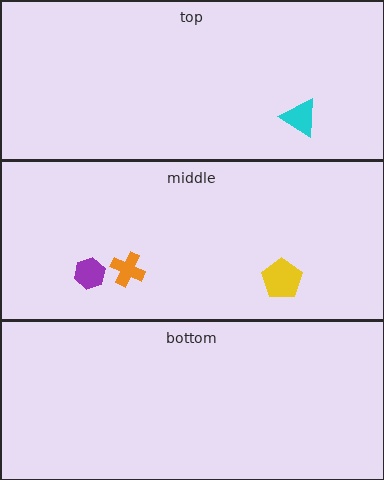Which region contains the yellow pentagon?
The middle region.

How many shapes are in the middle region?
3.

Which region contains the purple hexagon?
The middle region.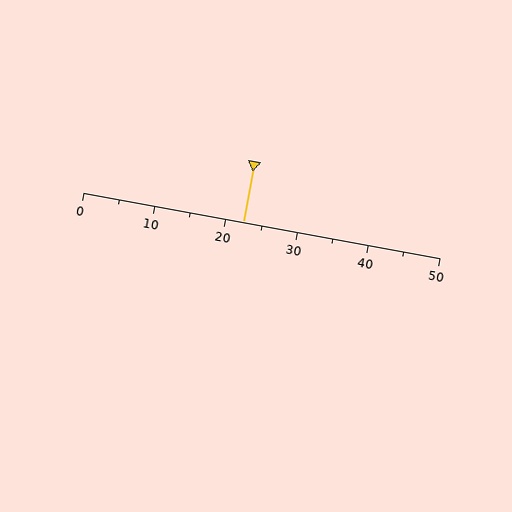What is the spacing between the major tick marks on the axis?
The major ticks are spaced 10 apart.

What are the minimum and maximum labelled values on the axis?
The axis runs from 0 to 50.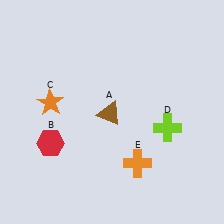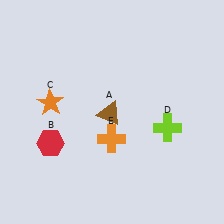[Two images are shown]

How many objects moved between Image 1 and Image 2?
1 object moved between the two images.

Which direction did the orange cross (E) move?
The orange cross (E) moved left.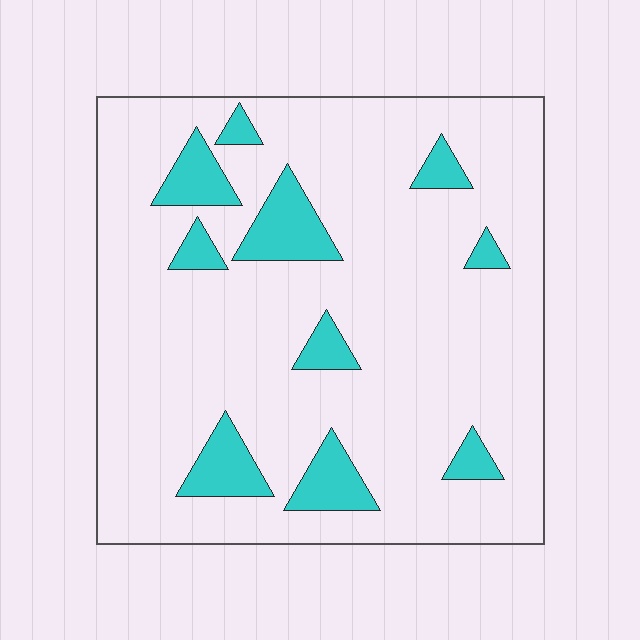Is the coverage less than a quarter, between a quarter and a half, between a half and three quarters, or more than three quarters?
Less than a quarter.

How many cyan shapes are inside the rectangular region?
10.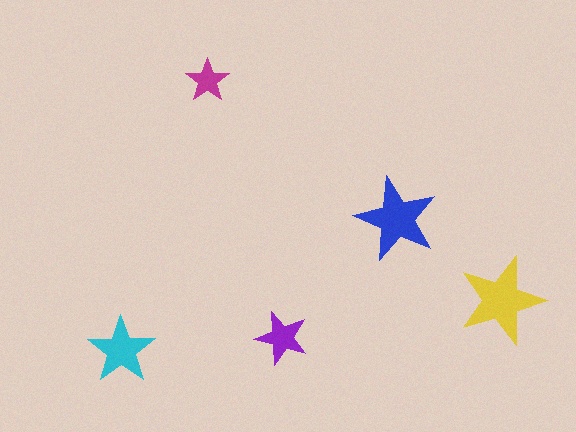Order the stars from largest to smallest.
the yellow one, the blue one, the cyan one, the purple one, the magenta one.